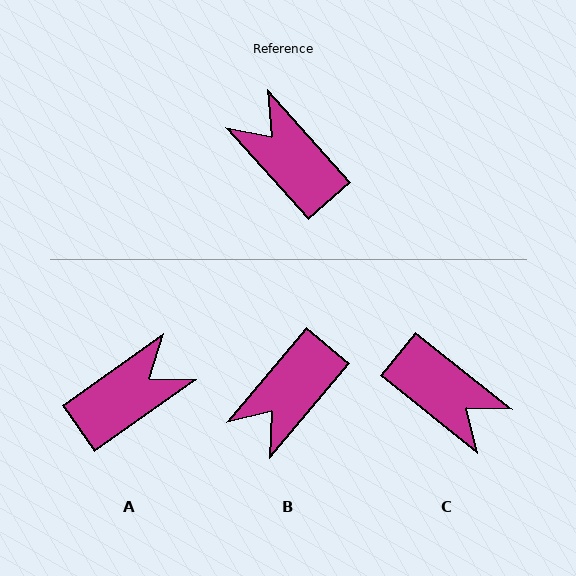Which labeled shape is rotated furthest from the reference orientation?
C, about 170 degrees away.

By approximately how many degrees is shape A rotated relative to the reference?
Approximately 97 degrees clockwise.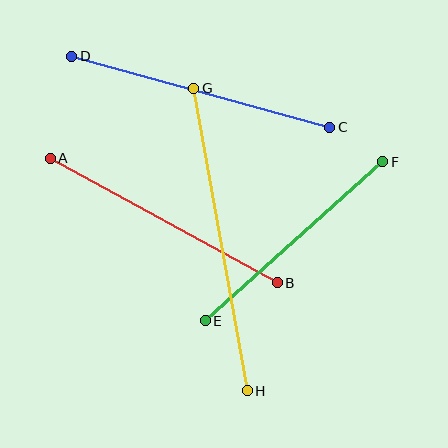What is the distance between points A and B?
The distance is approximately 259 pixels.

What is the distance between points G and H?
The distance is approximately 307 pixels.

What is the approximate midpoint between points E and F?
The midpoint is at approximately (294, 241) pixels.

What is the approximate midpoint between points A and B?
The midpoint is at approximately (164, 221) pixels.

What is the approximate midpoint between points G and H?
The midpoint is at approximately (220, 239) pixels.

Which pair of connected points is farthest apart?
Points G and H are farthest apart.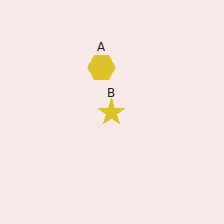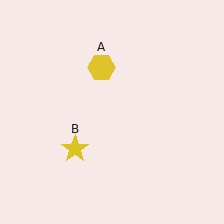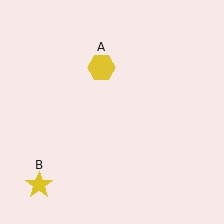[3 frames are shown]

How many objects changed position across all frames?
1 object changed position: yellow star (object B).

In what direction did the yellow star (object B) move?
The yellow star (object B) moved down and to the left.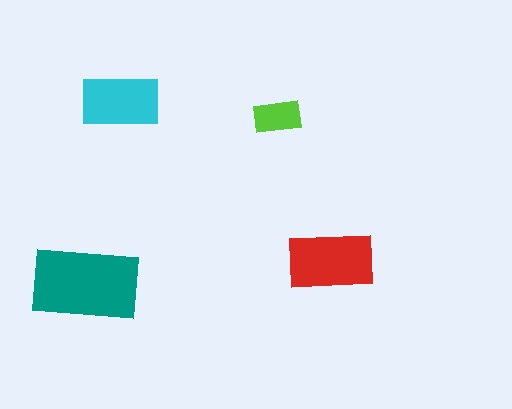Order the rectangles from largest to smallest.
the teal one, the red one, the cyan one, the lime one.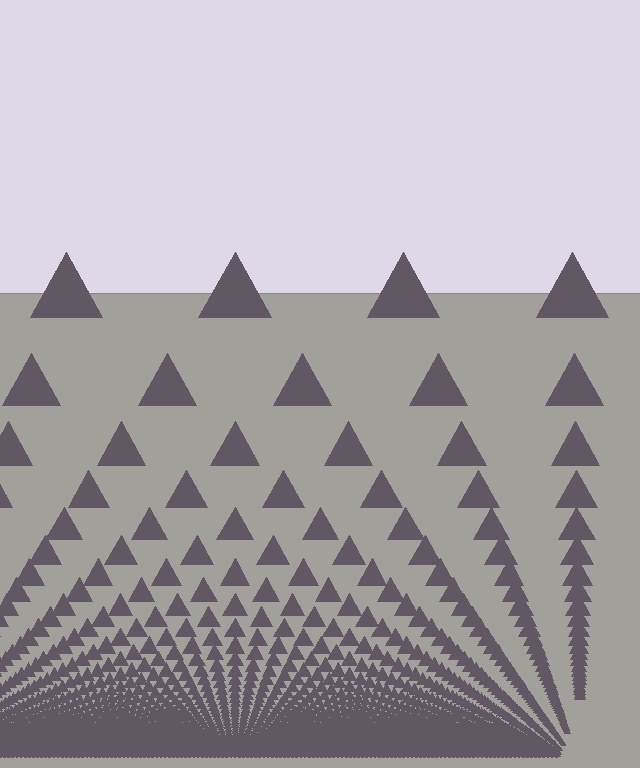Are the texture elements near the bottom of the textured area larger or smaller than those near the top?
Smaller. The gradient is inverted — elements near the bottom are smaller and denser.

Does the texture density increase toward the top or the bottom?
Density increases toward the bottom.